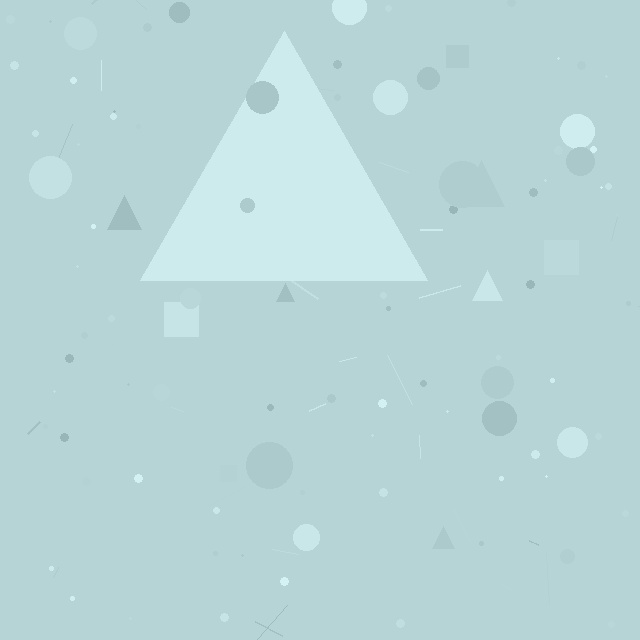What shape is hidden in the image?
A triangle is hidden in the image.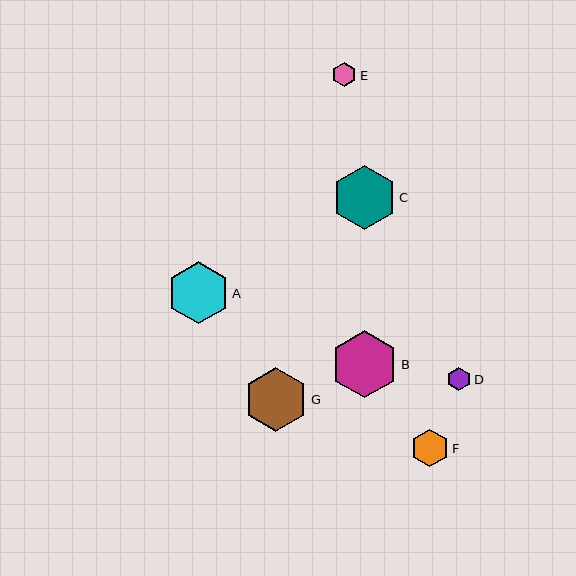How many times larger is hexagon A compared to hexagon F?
Hexagon A is approximately 1.7 times the size of hexagon F.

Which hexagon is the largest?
Hexagon B is the largest with a size of approximately 67 pixels.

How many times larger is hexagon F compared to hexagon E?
Hexagon F is approximately 1.5 times the size of hexagon E.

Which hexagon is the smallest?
Hexagon D is the smallest with a size of approximately 23 pixels.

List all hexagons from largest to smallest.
From largest to smallest: B, G, C, A, F, E, D.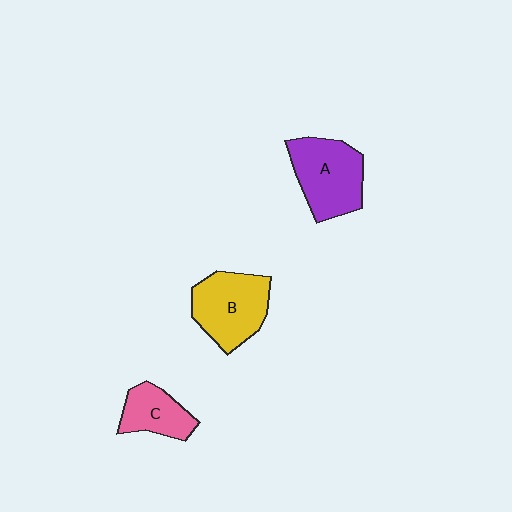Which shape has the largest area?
Shape A (purple).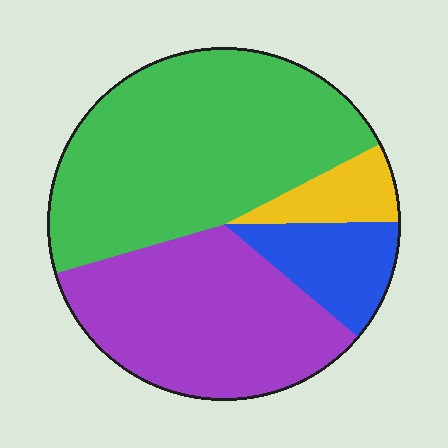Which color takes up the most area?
Green, at roughly 45%.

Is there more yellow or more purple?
Purple.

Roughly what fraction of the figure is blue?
Blue covers about 10% of the figure.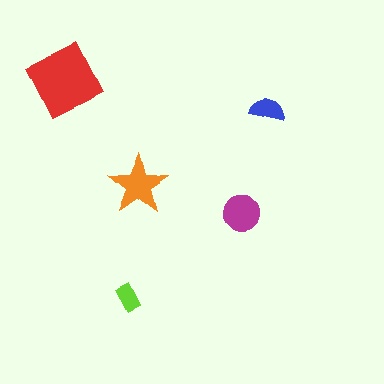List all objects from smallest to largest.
The lime rectangle, the blue semicircle, the magenta circle, the orange star, the red square.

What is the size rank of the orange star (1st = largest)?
2nd.